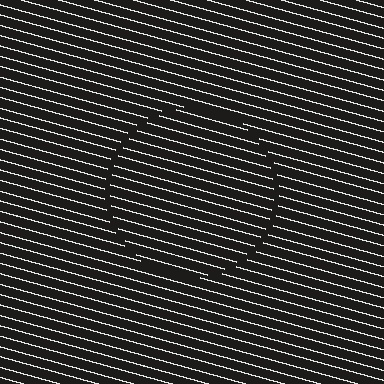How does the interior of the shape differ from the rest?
The interior of the shape contains the same grating, shifted by half a period — the contour is defined by the phase discontinuity where line-ends from the inner and outer gratings abut.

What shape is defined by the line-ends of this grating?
An illusory circle. The interior of the shape contains the same grating, shifted by half a period — the contour is defined by the phase discontinuity where line-ends from the inner and outer gratings abut.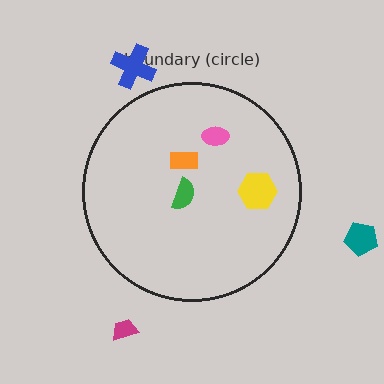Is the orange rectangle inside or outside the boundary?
Inside.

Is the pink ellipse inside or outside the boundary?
Inside.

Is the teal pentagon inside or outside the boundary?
Outside.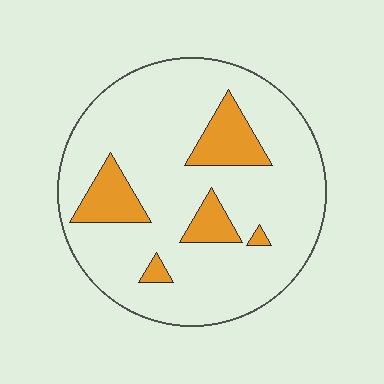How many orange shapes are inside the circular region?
5.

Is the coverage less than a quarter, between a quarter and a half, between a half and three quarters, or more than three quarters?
Less than a quarter.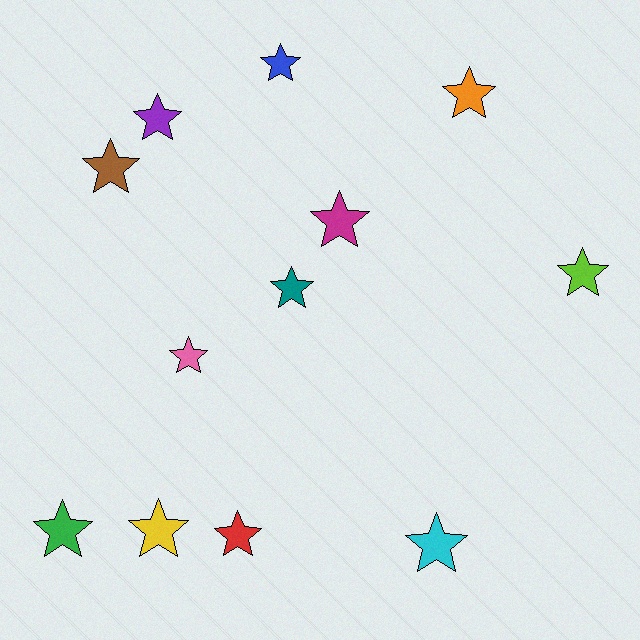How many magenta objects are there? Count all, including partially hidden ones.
There is 1 magenta object.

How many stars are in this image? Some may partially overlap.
There are 12 stars.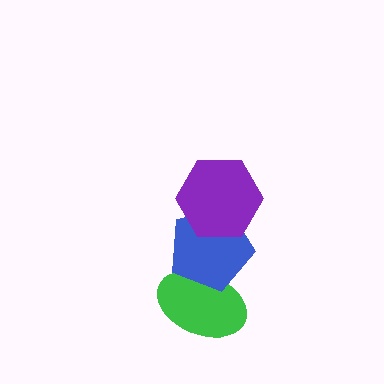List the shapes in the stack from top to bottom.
From top to bottom: the purple hexagon, the blue pentagon, the green ellipse.